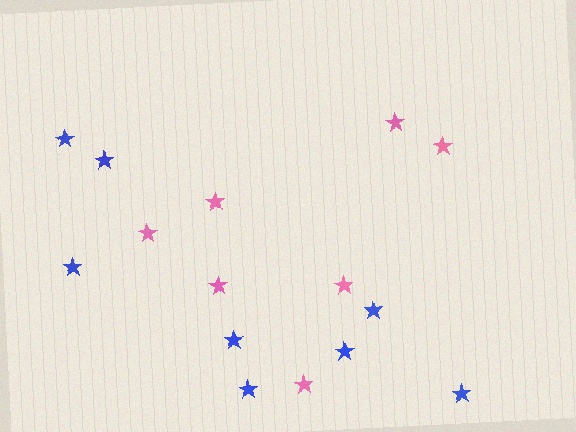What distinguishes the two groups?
There are 2 groups: one group of pink stars (7) and one group of blue stars (8).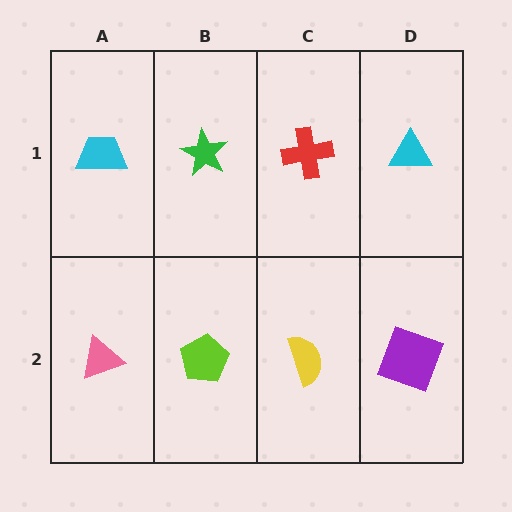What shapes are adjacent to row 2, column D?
A cyan triangle (row 1, column D), a yellow semicircle (row 2, column C).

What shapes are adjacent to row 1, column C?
A yellow semicircle (row 2, column C), a green star (row 1, column B), a cyan triangle (row 1, column D).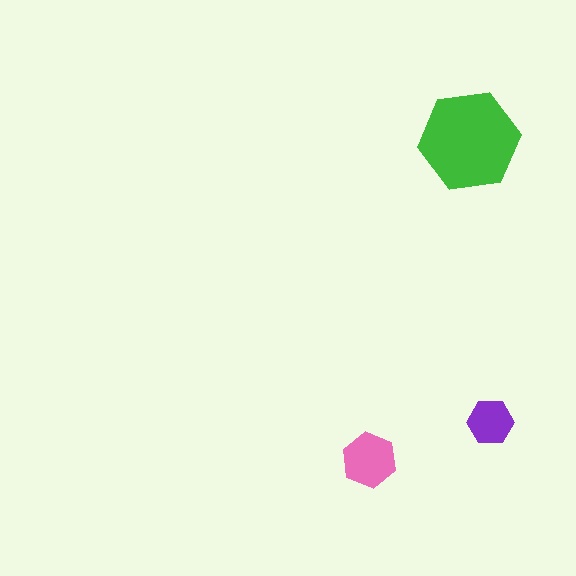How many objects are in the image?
There are 3 objects in the image.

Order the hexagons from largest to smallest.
the green one, the pink one, the purple one.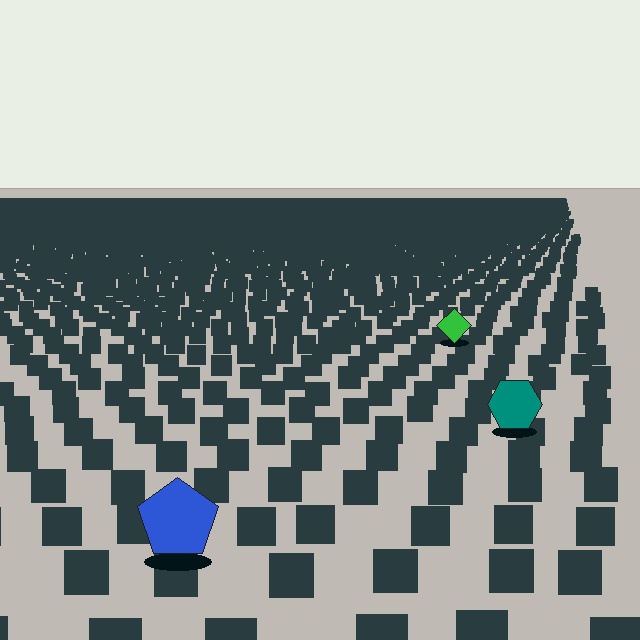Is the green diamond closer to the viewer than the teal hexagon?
No. The teal hexagon is closer — you can tell from the texture gradient: the ground texture is coarser near it.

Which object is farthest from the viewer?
The green diamond is farthest from the viewer. It appears smaller and the ground texture around it is denser.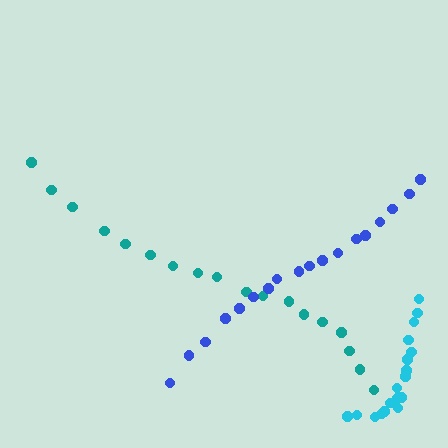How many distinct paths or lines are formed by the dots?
There are 3 distinct paths.